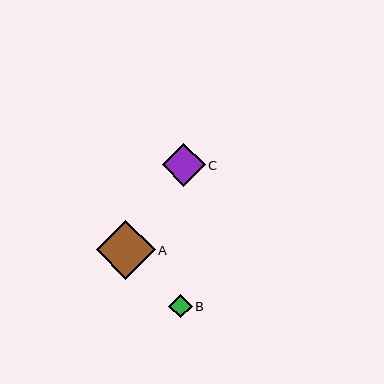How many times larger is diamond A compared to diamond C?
Diamond A is approximately 1.4 times the size of diamond C.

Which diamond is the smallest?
Diamond B is the smallest with a size of approximately 23 pixels.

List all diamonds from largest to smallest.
From largest to smallest: A, C, B.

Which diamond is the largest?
Diamond A is the largest with a size of approximately 58 pixels.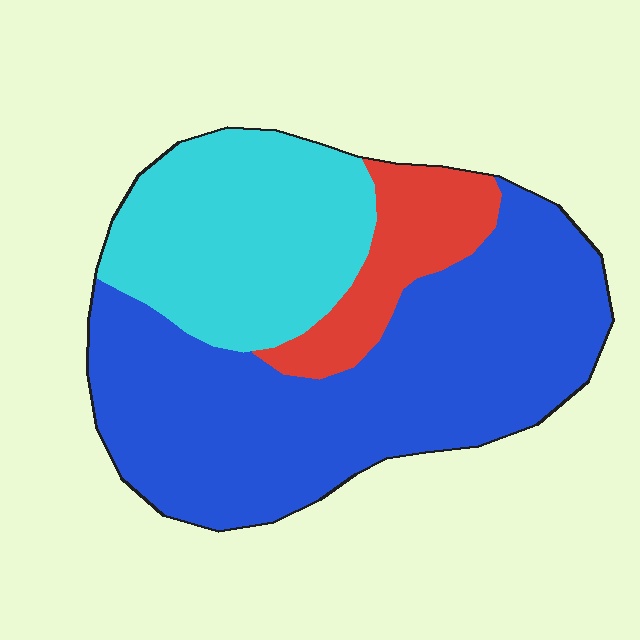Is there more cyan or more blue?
Blue.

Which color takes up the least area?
Red, at roughly 15%.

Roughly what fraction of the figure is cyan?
Cyan covers 30% of the figure.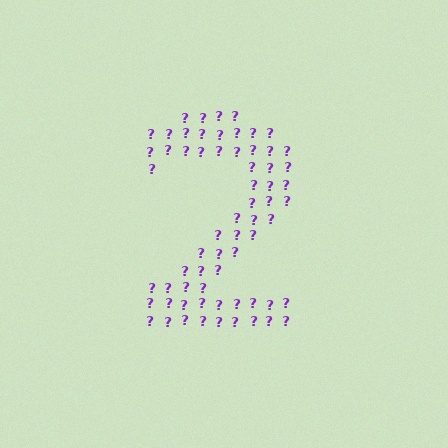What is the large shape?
The large shape is the digit 2.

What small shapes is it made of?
It is made of small question marks.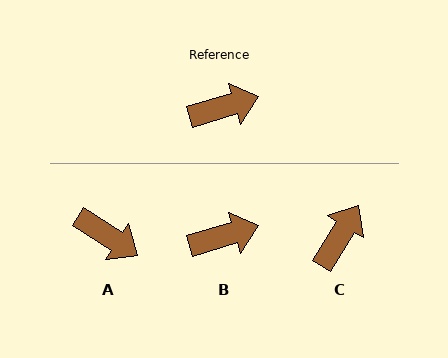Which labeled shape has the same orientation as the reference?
B.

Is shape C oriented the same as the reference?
No, it is off by about 43 degrees.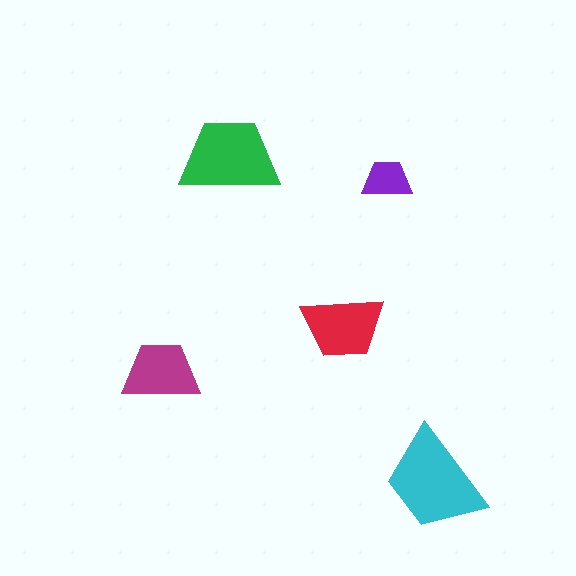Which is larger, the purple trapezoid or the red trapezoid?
The red one.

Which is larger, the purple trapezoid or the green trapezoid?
The green one.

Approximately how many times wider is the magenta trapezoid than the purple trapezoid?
About 1.5 times wider.